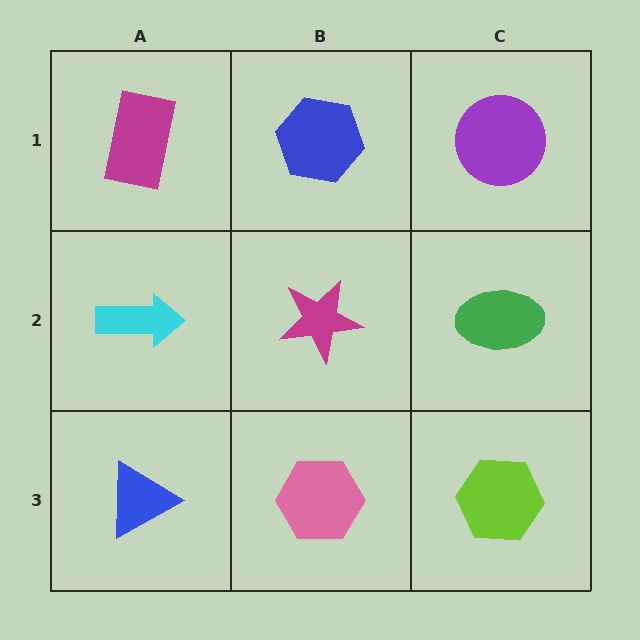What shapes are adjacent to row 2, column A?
A magenta rectangle (row 1, column A), a blue triangle (row 3, column A), a magenta star (row 2, column B).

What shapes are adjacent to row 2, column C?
A purple circle (row 1, column C), a lime hexagon (row 3, column C), a magenta star (row 2, column B).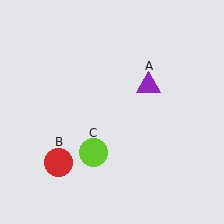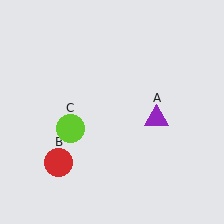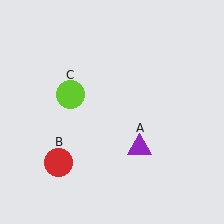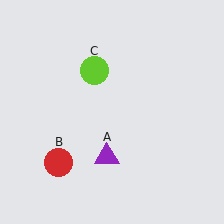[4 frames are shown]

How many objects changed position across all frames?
2 objects changed position: purple triangle (object A), lime circle (object C).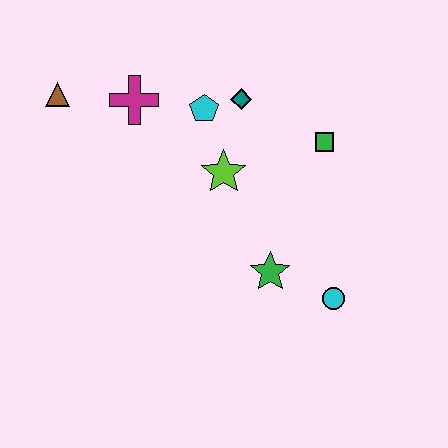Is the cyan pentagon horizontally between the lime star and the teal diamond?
No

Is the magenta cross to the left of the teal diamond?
Yes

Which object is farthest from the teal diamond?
The cyan circle is farthest from the teal diamond.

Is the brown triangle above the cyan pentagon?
Yes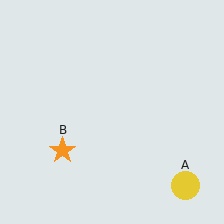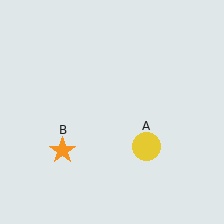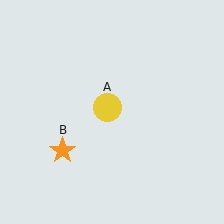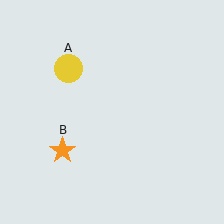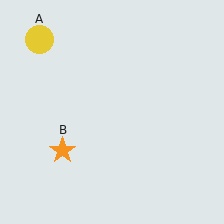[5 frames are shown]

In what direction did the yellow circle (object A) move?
The yellow circle (object A) moved up and to the left.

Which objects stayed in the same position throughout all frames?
Orange star (object B) remained stationary.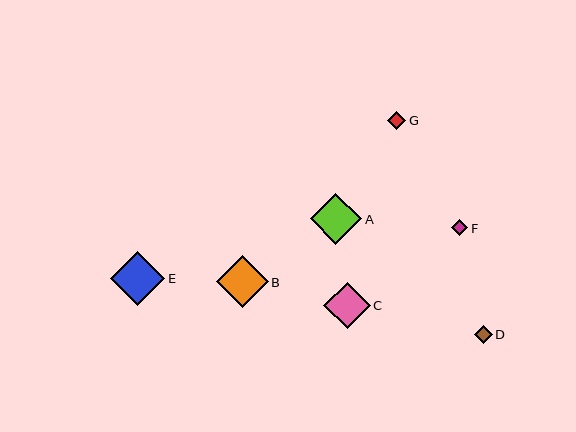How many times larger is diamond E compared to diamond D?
Diamond E is approximately 3.0 times the size of diamond D.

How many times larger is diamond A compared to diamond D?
Diamond A is approximately 2.9 times the size of diamond D.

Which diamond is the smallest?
Diamond F is the smallest with a size of approximately 16 pixels.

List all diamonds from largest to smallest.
From largest to smallest: E, B, A, C, G, D, F.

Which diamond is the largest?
Diamond E is the largest with a size of approximately 54 pixels.